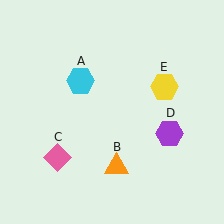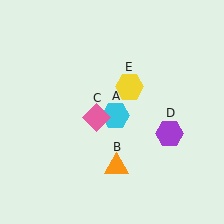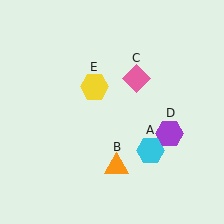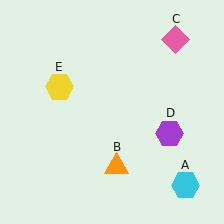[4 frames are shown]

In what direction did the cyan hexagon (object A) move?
The cyan hexagon (object A) moved down and to the right.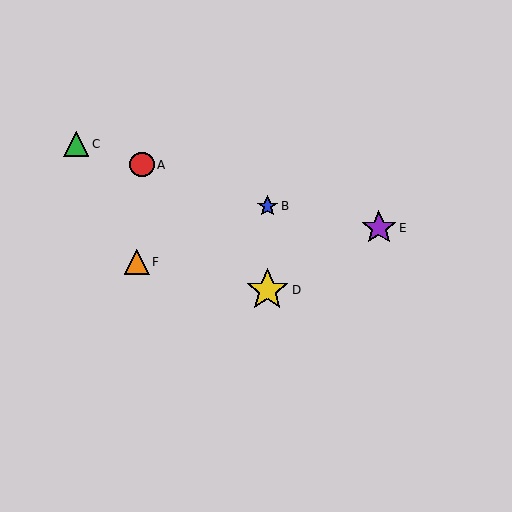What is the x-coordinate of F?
Object F is at x≈137.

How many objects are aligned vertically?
2 objects (B, D) are aligned vertically.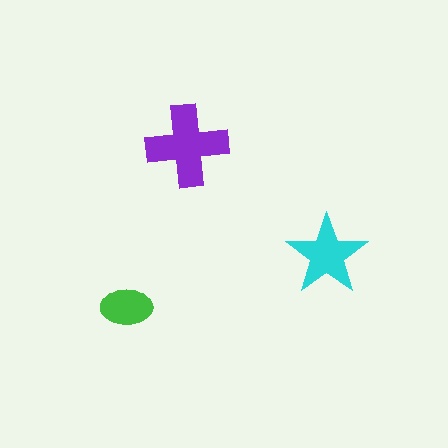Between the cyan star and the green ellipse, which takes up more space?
The cyan star.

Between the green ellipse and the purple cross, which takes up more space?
The purple cross.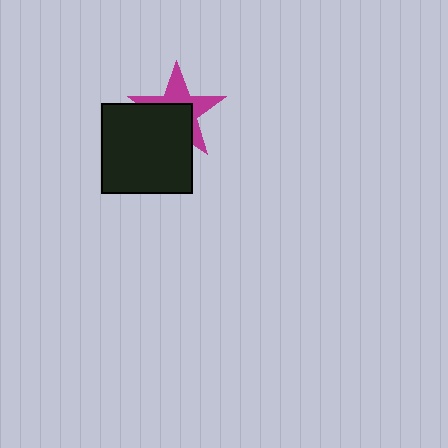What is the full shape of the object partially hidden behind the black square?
The partially hidden object is a magenta star.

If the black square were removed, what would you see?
You would see the complete magenta star.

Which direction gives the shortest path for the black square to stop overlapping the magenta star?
Moving toward the lower-left gives the shortest separation.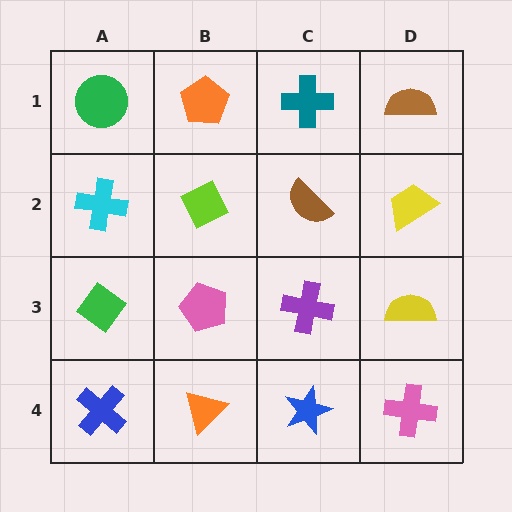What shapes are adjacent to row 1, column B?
A lime diamond (row 2, column B), a green circle (row 1, column A), a teal cross (row 1, column C).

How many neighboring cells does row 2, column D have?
3.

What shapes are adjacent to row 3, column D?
A yellow trapezoid (row 2, column D), a pink cross (row 4, column D), a purple cross (row 3, column C).